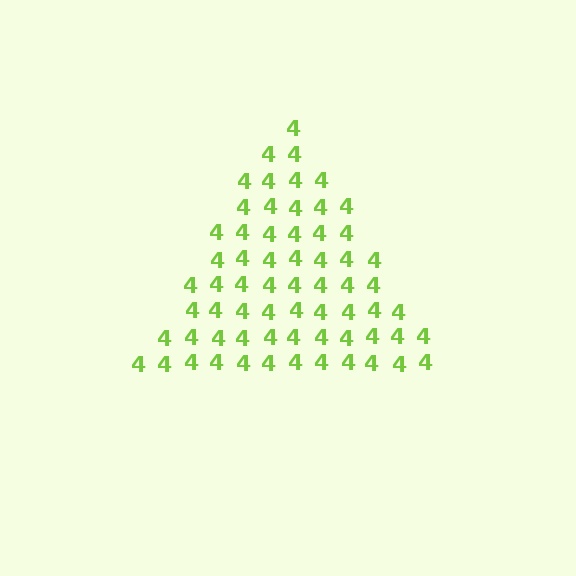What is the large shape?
The large shape is a triangle.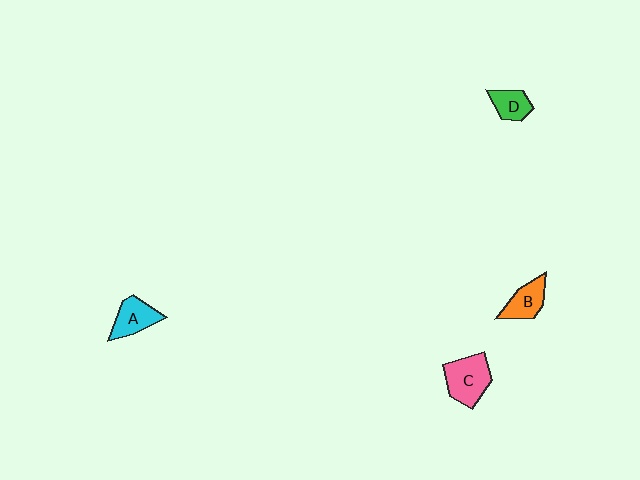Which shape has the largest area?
Shape C (pink).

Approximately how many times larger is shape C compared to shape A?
Approximately 1.4 times.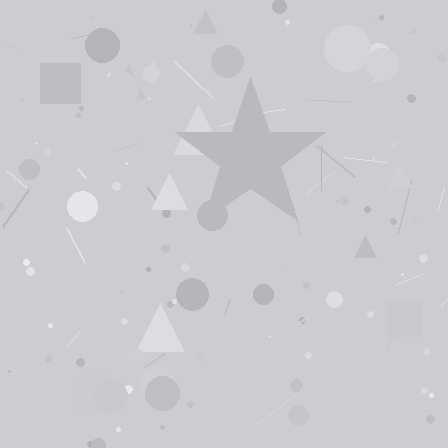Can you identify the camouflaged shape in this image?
The camouflaged shape is a star.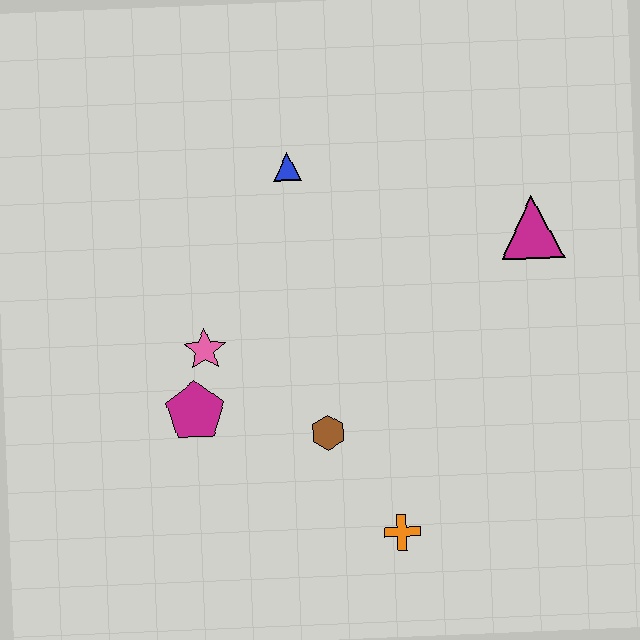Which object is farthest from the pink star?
The magenta triangle is farthest from the pink star.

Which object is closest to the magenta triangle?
The blue triangle is closest to the magenta triangle.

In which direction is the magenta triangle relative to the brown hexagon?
The magenta triangle is to the right of the brown hexagon.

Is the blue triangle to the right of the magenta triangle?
No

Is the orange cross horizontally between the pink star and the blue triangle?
No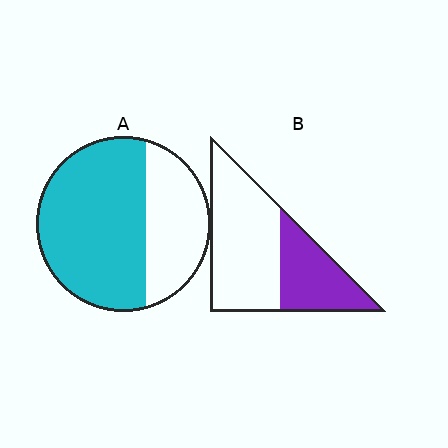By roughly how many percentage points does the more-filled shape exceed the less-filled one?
By roughly 30 percentage points (A over B).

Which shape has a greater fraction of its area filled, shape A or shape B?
Shape A.